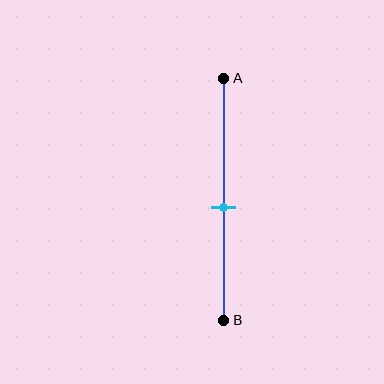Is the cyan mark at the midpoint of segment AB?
No, the mark is at about 55% from A, not at the 50% midpoint.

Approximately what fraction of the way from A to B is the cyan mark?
The cyan mark is approximately 55% of the way from A to B.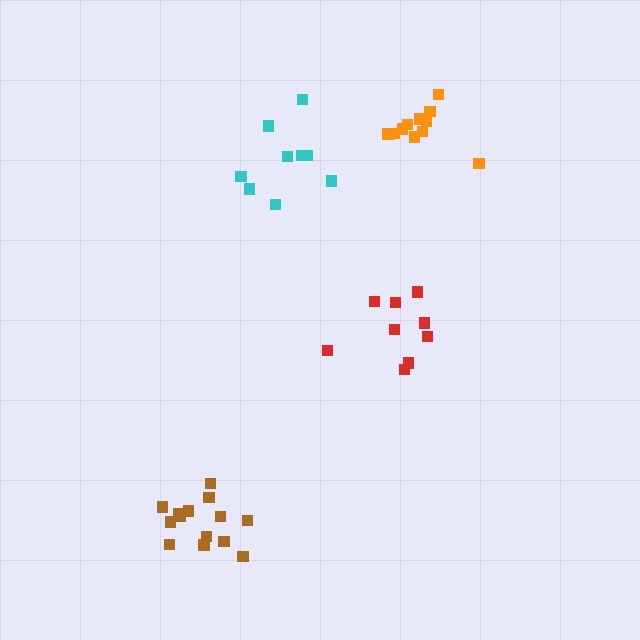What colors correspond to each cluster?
The clusters are colored: red, orange, brown, cyan.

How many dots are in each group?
Group 1: 9 dots, Group 2: 11 dots, Group 3: 14 dots, Group 4: 9 dots (43 total).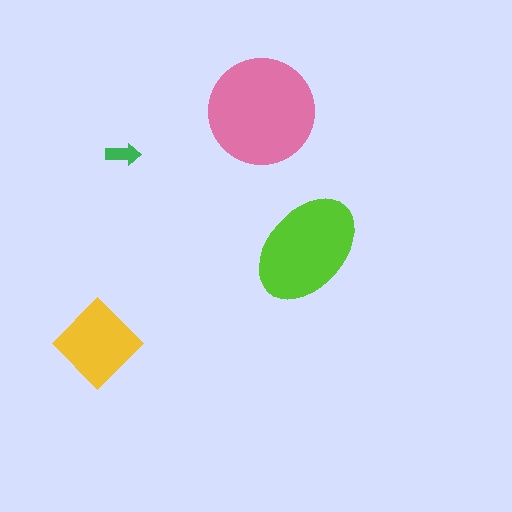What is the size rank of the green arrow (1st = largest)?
4th.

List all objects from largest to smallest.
The pink circle, the lime ellipse, the yellow diamond, the green arrow.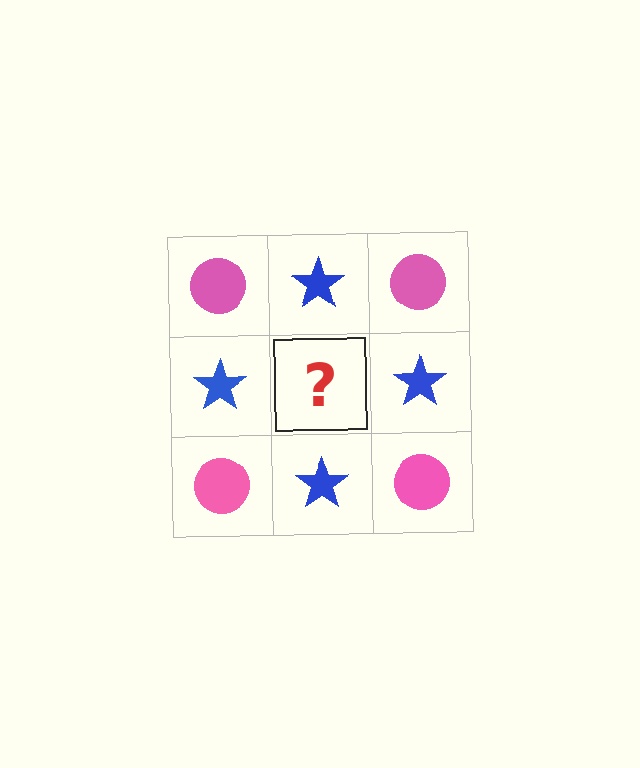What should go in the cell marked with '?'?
The missing cell should contain a pink circle.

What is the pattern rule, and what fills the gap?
The rule is that it alternates pink circle and blue star in a checkerboard pattern. The gap should be filled with a pink circle.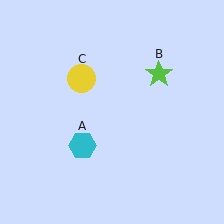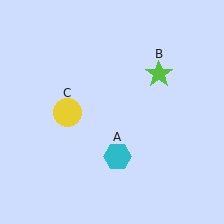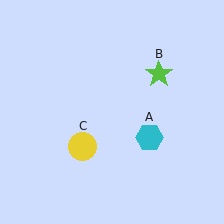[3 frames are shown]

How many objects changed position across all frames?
2 objects changed position: cyan hexagon (object A), yellow circle (object C).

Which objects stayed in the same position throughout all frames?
Lime star (object B) remained stationary.